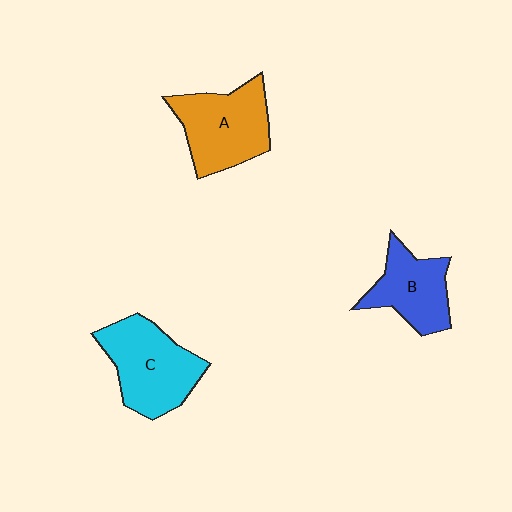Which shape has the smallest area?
Shape B (blue).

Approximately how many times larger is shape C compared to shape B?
Approximately 1.3 times.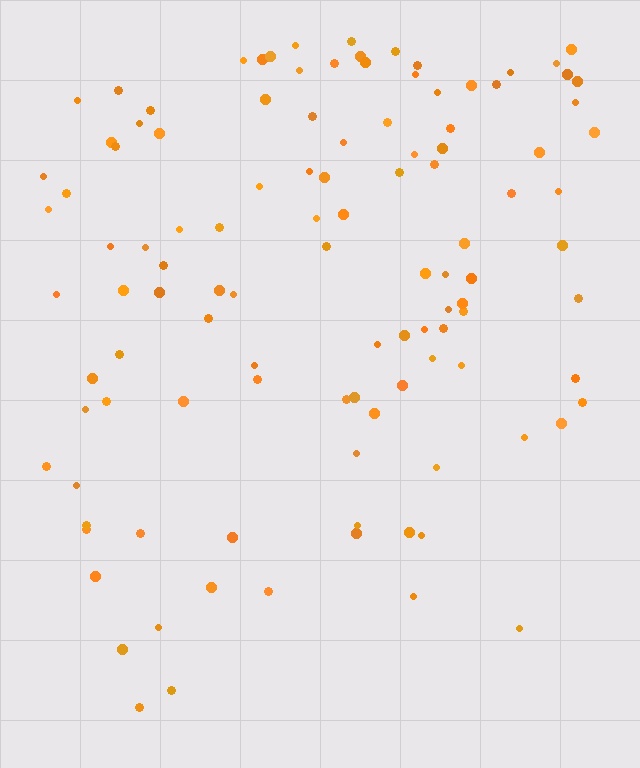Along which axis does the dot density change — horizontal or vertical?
Vertical.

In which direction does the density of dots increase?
From bottom to top, with the top side densest.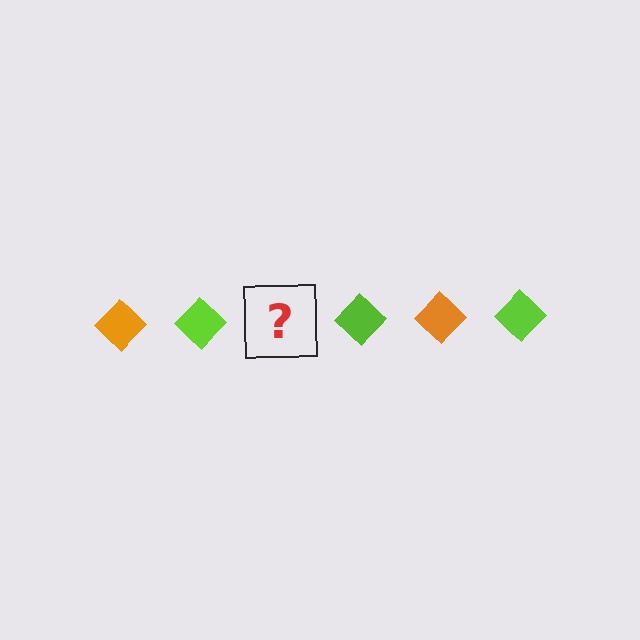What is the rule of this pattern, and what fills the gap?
The rule is that the pattern cycles through orange, lime diamonds. The gap should be filled with an orange diamond.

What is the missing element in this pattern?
The missing element is an orange diamond.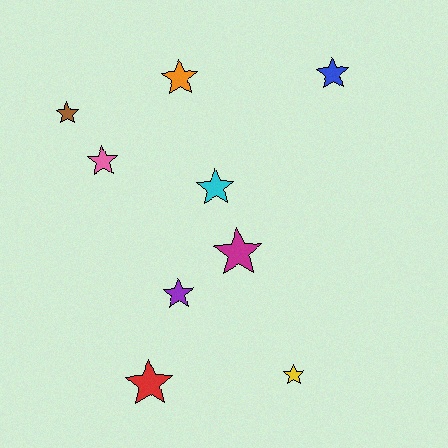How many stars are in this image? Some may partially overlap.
There are 9 stars.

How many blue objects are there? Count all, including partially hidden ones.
There is 1 blue object.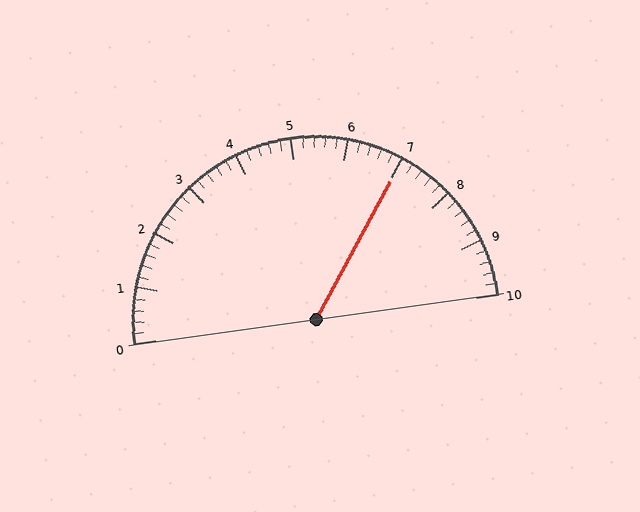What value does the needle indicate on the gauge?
The needle indicates approximately 7.0.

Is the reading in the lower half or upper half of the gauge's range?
The reading is in the upper half of the range (0 to 10).